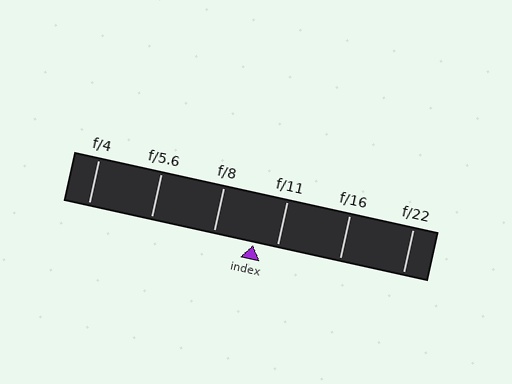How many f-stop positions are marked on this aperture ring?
There are 6 f-stop positions marked.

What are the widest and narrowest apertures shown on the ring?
The widest aperture shown is f/4 and the narrowest is f/22.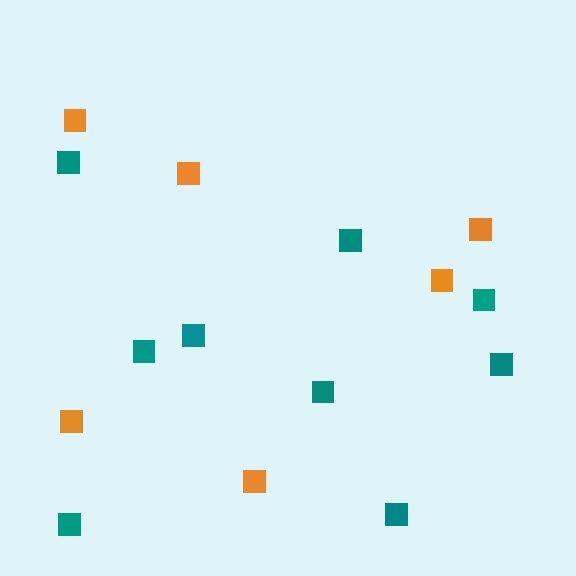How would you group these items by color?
There are 2 groups: one group of orange squares (6) and one group of teal squares (9).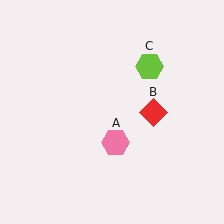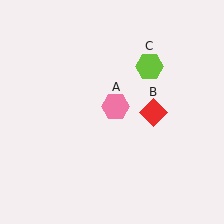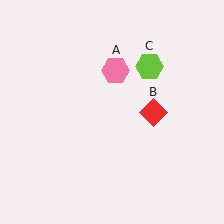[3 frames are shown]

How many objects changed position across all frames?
1 object changed position: pink hexagon (object A).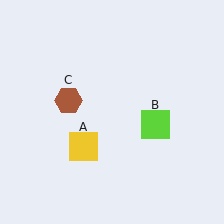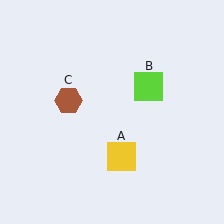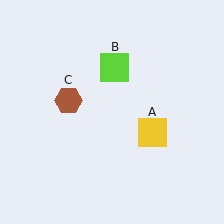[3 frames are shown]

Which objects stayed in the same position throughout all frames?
Brown hexagon (object C) remained stationary.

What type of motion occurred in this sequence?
The yellow square (object A), lime square (object B) rotated counterclockwise around the center of the scene.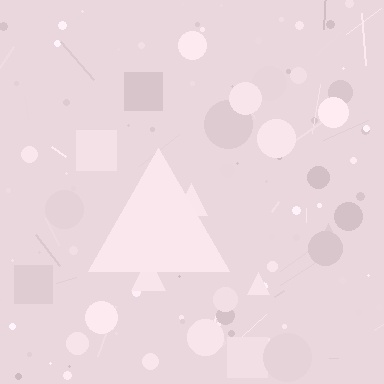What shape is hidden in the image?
A triangle is hidden in the image.